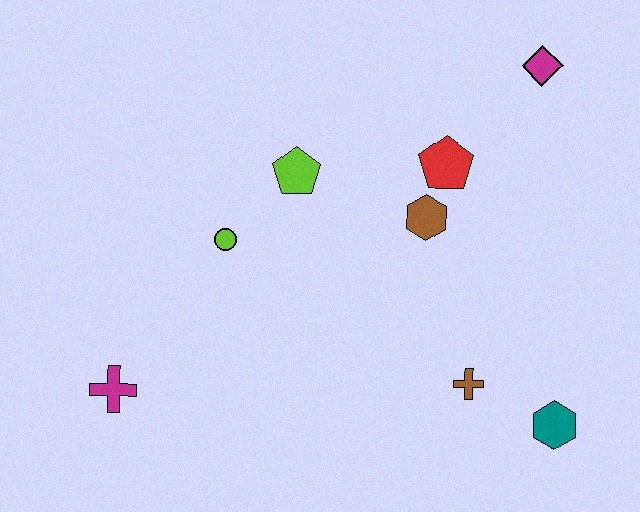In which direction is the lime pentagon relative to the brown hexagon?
The lime pentagon is to the left of the brown hexagon.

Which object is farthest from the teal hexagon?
The magenta cross is farthest from the teal hexagon.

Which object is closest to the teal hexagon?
The brown cross is closest to the teal hexagon.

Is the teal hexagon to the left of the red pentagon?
No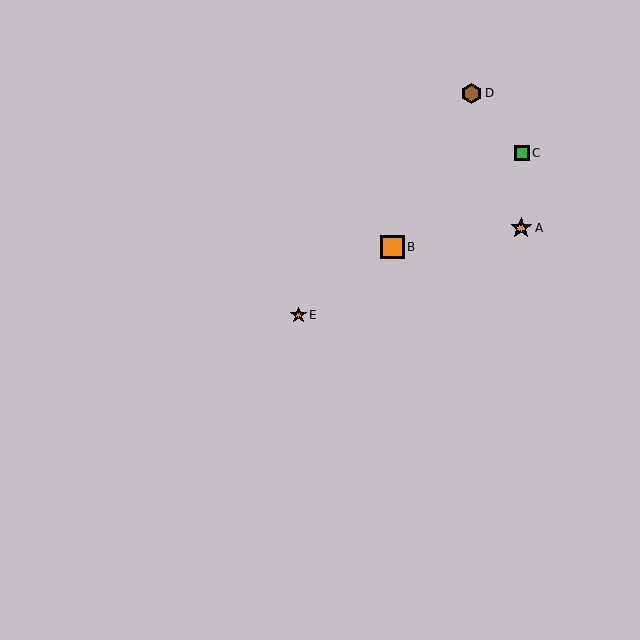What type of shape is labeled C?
Shape C is a green square.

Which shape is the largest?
The orange square (labeled B) is the largest.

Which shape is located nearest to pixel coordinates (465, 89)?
The brown hexagon (labeled D) at (472, 93) is nearest to that location.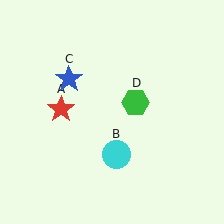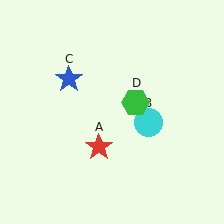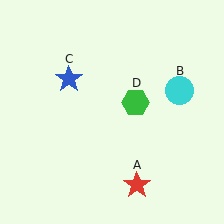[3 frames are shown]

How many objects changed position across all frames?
2 objects changed position: red star (object A), cyan circle (object B).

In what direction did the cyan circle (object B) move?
The cyan circle (object B) moved up and to the right.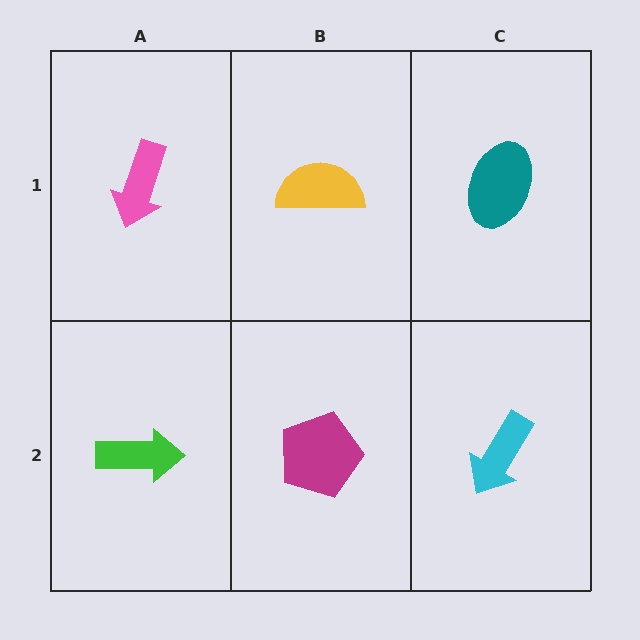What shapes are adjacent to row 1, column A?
A green arrow (row 2, column A), a yellow semicircle (row 1, column B).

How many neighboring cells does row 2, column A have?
2.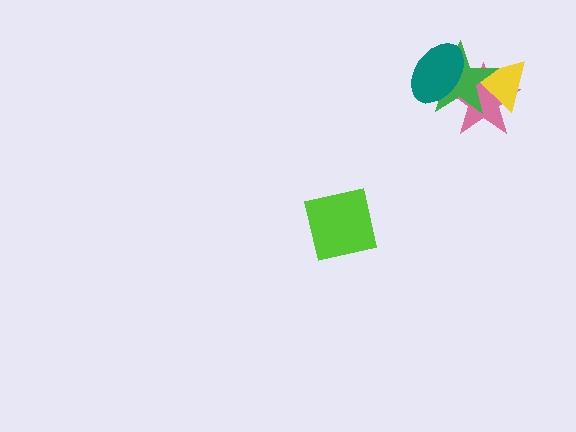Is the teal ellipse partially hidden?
No, no other shape covers it.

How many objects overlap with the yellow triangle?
2 objects overlap with the yellow triangle.